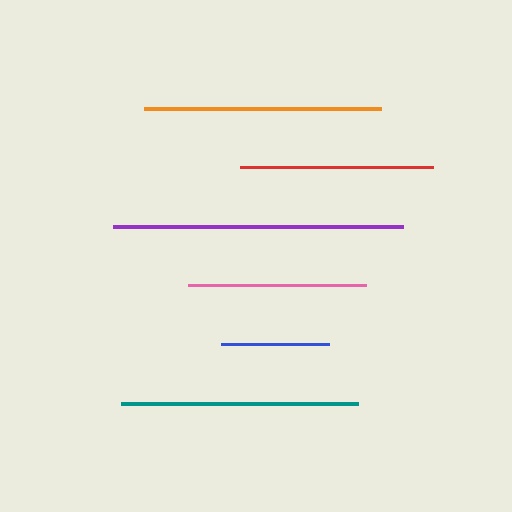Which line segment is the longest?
The purple line is the longest at approximately 290 pixels.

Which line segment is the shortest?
The blue line is the shortest at approximately 108 pixels.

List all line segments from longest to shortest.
From longest to shortest: purple, orange, teal, red, pink, blue.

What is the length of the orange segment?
The orange segment is approximately 237 pixels long.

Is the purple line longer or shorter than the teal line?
The purple line is longer than the teal line.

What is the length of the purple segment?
The purple segment is approximately 290 pixels long.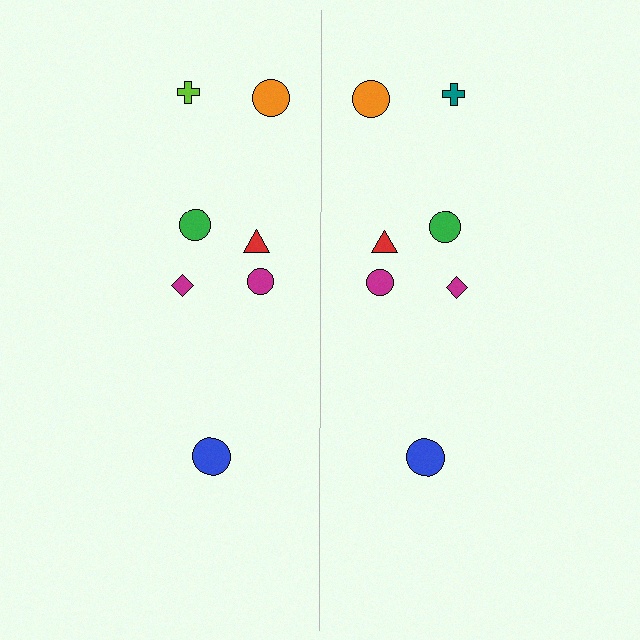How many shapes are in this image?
There are 14 shapes in this image.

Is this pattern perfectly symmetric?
No, the pattern is not perfectly symmetric. The teal cross on the right side breaks the symmetry — its mirror counterpart is lime.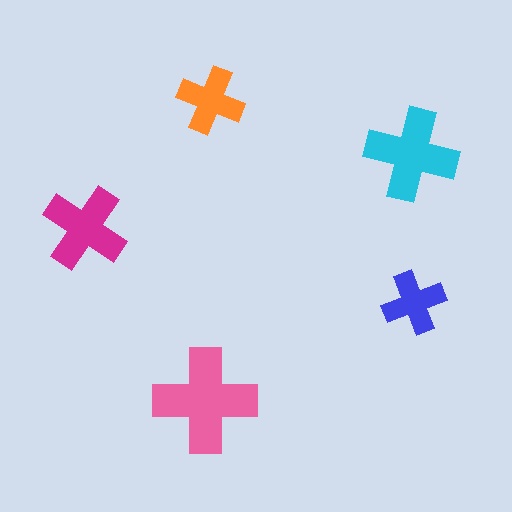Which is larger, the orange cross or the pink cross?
The pink one.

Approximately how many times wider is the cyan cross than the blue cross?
About 1.5 times wider.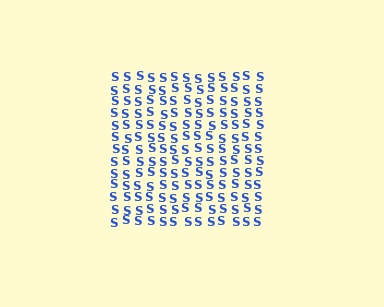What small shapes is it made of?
It is made of small letter S's.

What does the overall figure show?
The overall figure shows a square.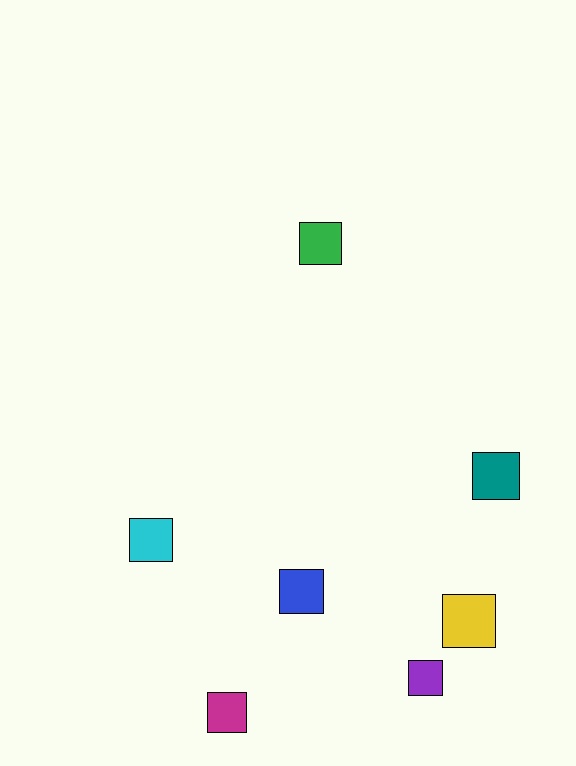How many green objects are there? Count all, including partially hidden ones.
There is 1 green object.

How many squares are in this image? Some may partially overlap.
There are 7 squares.